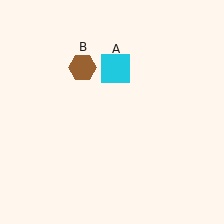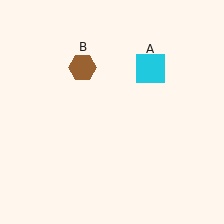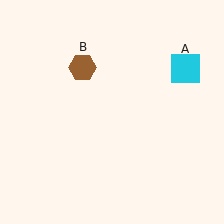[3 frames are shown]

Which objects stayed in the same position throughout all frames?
Brown hexagon (object B) remained stationary.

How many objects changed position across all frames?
1 object changed position: cyan square (object A).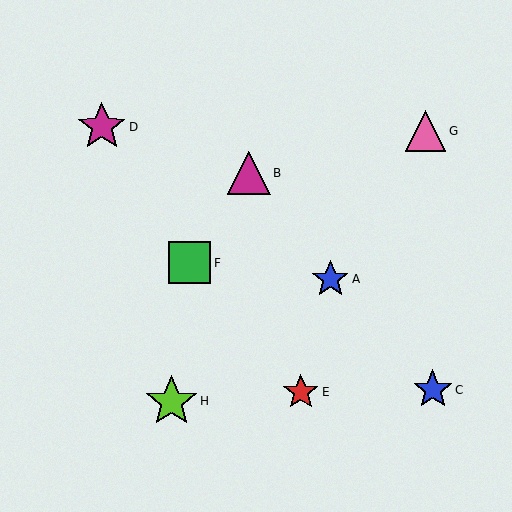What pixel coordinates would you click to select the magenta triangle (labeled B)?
Click at (249, 173) to select the magenta triangle B.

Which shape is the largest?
The lime star (labeled H) is the largest.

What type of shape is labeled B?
Shape B is a magenta triangle.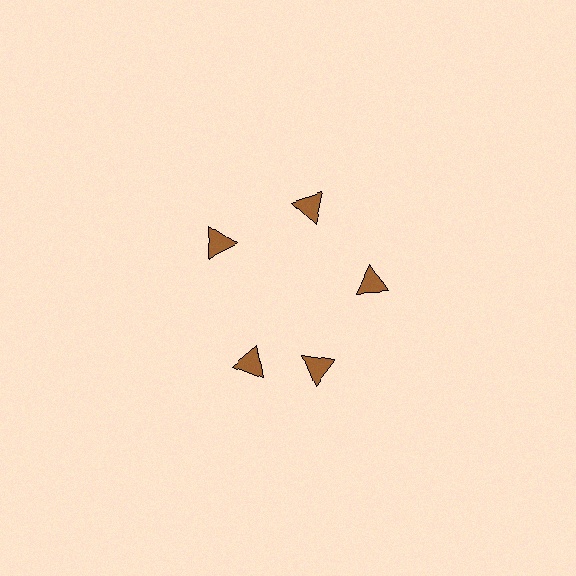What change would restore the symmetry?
The symmetry would be restored by rotating it back into even spacing with its neighbors so that all 5 triangles sit at equal angles and equal distance from the center.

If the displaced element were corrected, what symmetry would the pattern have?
It would have 5-fold rotational symmetry — the pattern would map onto itself every 72 degrees.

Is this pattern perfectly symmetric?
No. The 5 brown triangles are arranged in a ring, but one element near the 8 o'clock position is rotated out of alignment along the ring, breaking the 5-fold rotational symmetry.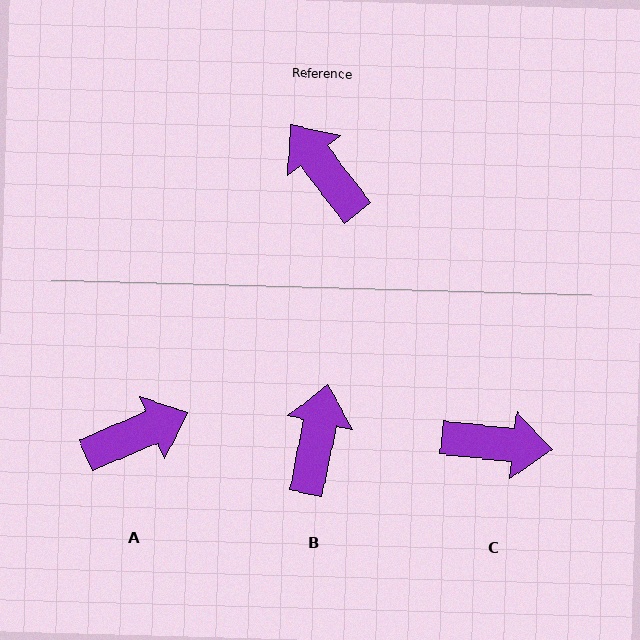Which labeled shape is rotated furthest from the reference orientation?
C, about 133 degrees away.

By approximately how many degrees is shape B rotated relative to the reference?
Approximately 49 degrees clockwise.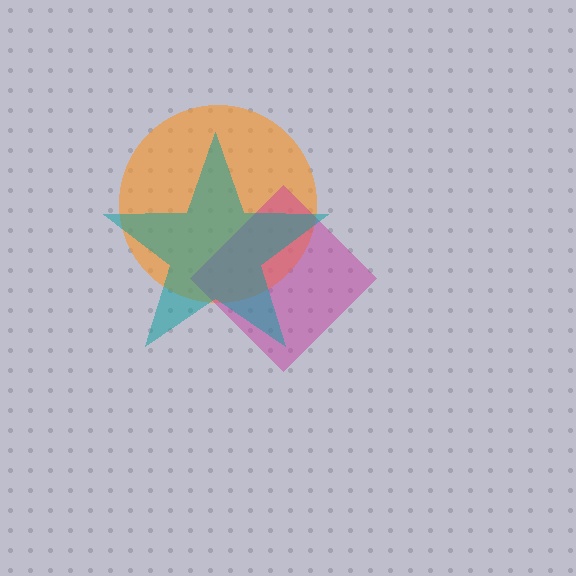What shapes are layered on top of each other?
The layered shapes are: an orange circle, a magenta diamond, a teal star.